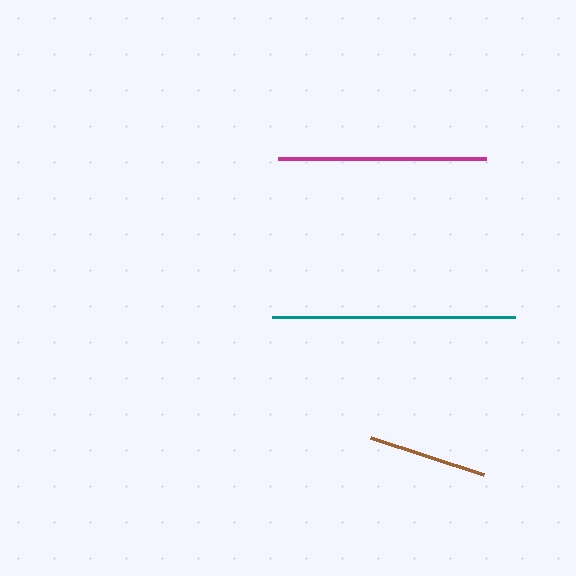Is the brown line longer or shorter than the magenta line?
The magenta line is longer than the brown line.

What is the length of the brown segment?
The brown segment is approximately 118 pixels long.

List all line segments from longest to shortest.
From longest to shortest: teal, magenta, brown.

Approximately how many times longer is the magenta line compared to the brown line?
The magenta line is approximately 1.8 times the length of the brown line.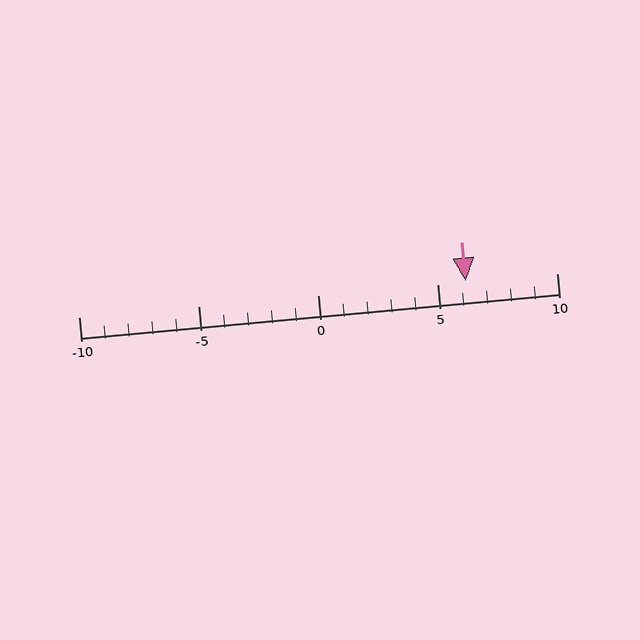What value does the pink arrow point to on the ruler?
The pink arrow points to approximately 6.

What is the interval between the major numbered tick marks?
The major tick marks are spaced 5 units apart.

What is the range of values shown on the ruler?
The ruler shows values from -10 to 10.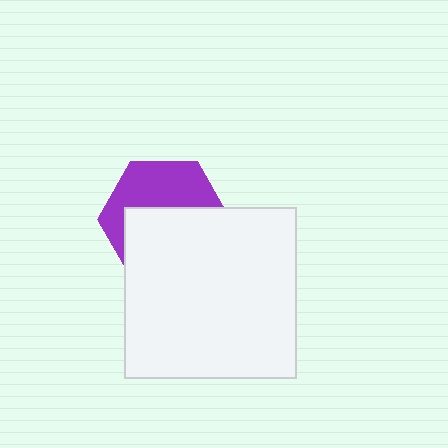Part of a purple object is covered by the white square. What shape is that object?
It is a hexagon.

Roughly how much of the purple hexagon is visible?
A small part of it is visible (roughly 45%).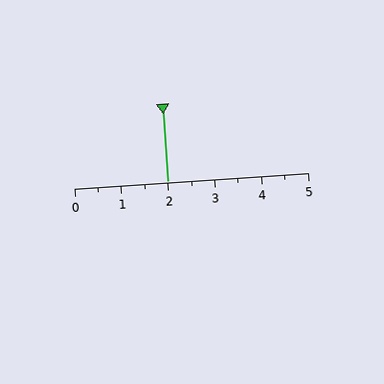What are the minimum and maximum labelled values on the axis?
The axis runs from 0 to 5.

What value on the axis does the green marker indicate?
The marker indicates approximately 2.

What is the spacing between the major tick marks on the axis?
The major ticks are spaced 1 apart.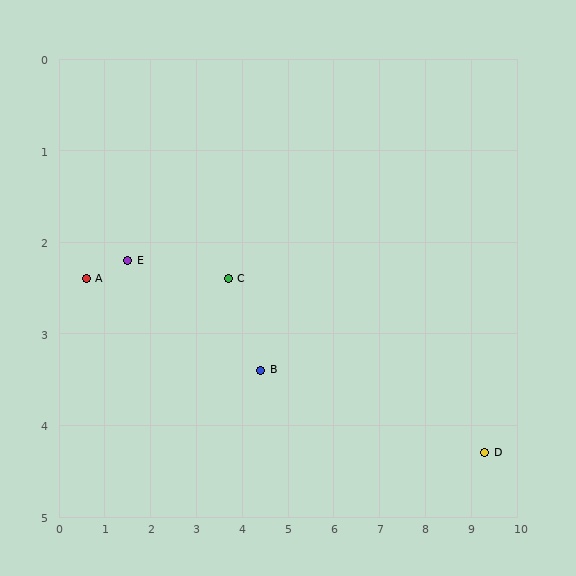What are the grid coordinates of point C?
Point C is at approximately (3.7, 2.4).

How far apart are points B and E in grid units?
Points B and E are about 3.1 grid units apart.